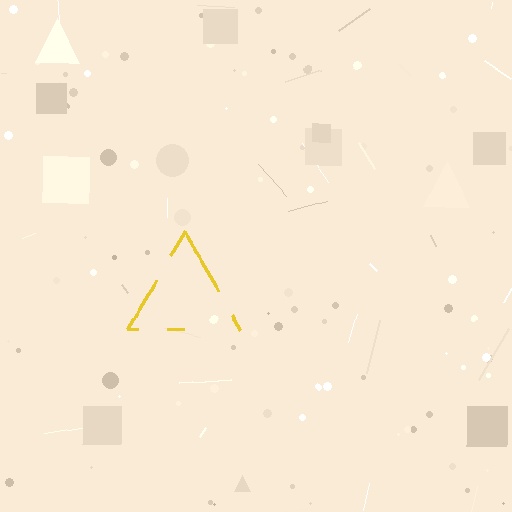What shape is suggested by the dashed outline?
The dashed outline suggests a triangle.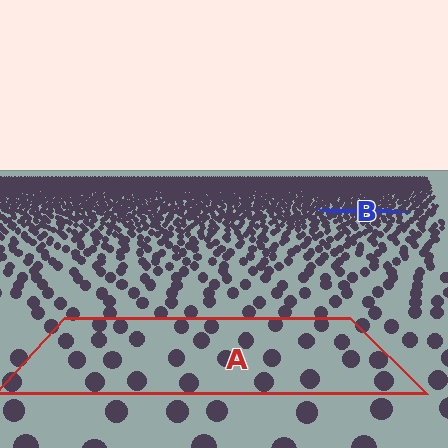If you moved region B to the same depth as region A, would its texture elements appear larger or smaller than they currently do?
They would appear larger. At a closer depth, the same texture elements are projected at a bigger on-screen size.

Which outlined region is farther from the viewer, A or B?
Region B is farther from the viewer — the texture elements inside it appear smaller and more densely packed.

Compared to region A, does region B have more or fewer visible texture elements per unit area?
Region B has more texture elements per unit area — they are packed more densely because it is farther away.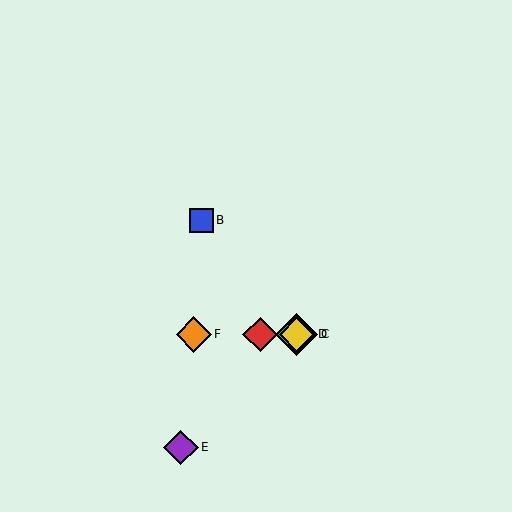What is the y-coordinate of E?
Object E is at y≈447.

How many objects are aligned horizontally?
4 objects (A, C, D, F) are aligned horizontally.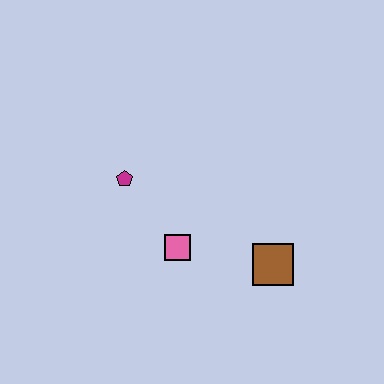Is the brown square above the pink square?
No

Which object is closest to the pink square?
The magenta pentagon is closest to the pink square.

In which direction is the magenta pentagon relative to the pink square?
The magenta pentagon is above the pink square.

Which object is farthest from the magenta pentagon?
The brown square is farthest from the magenta pentagon.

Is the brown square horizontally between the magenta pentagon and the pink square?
No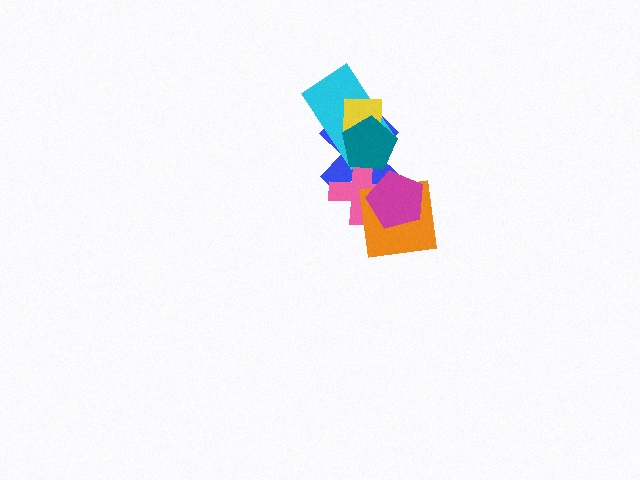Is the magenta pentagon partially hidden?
No, no other shape covers it.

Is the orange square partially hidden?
Yes, it is partially covered by another shape.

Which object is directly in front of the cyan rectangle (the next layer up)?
The yellow square is directly in front of the cyan rectangle.